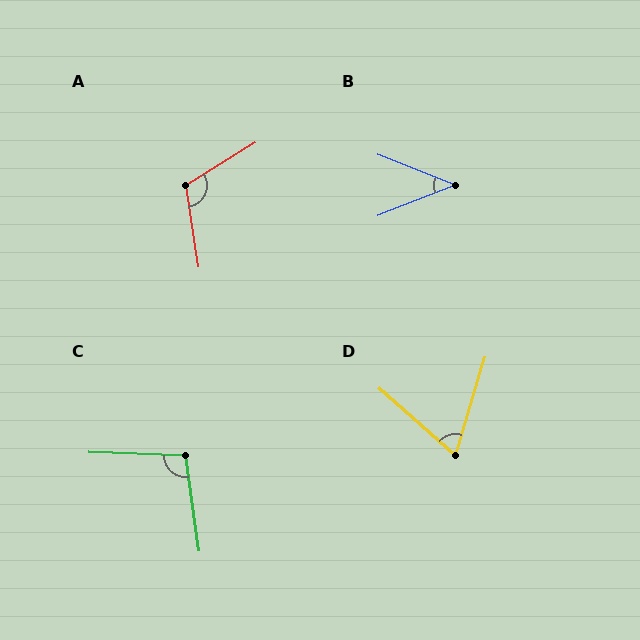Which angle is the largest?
A, at approximately 113 degrees.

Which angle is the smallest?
B, at approximately 43 degrees.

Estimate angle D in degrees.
Approximately 65 degrees.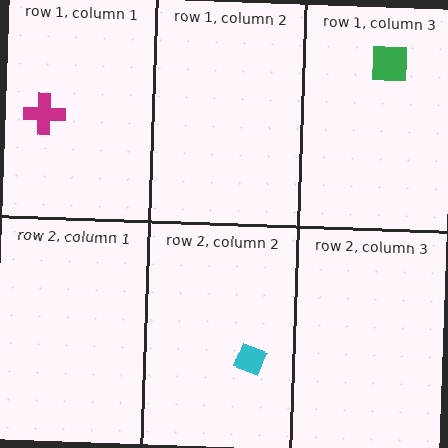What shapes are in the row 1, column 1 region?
The magenta cross.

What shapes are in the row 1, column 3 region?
The green square.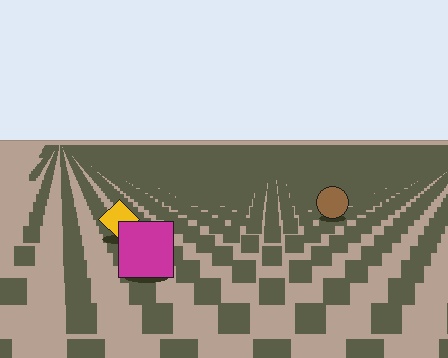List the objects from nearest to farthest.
From nearest to farthest: the magenta square, the yellow diamond, the brown circle.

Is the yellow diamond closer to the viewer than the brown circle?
Yes. The yellow diamond is closer — you can tell from the texture gradient: the ground texture is coarser near it.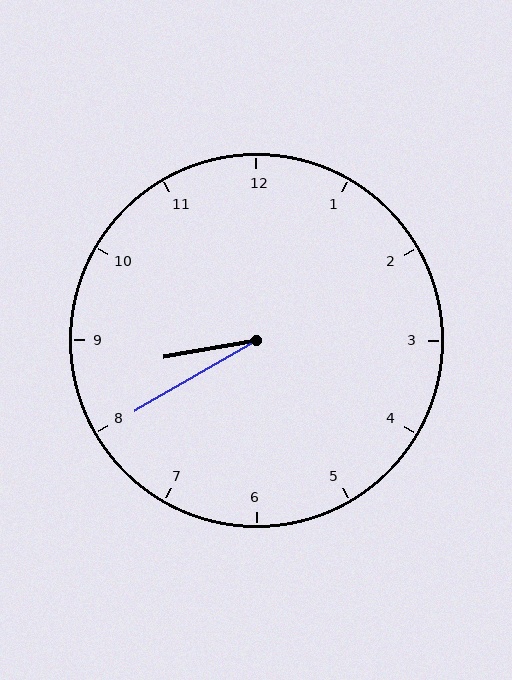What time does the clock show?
8:40.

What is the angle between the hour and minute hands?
Approximately 20 degrees.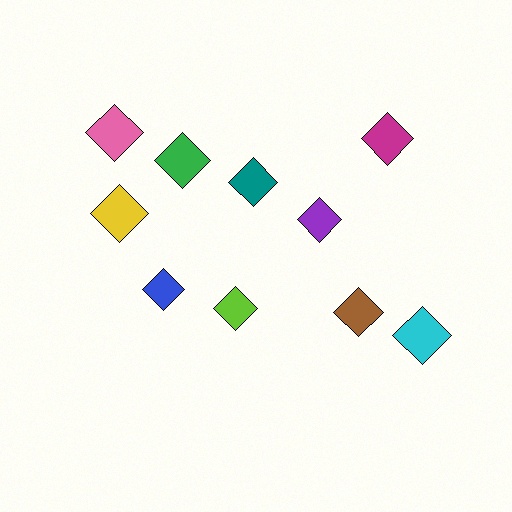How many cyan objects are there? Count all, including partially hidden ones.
There is 1 cyan object.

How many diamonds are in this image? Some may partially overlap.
There are 10 diamonds.